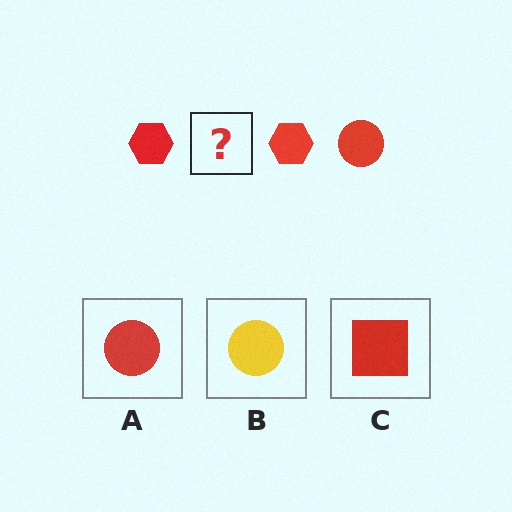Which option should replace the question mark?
Option A.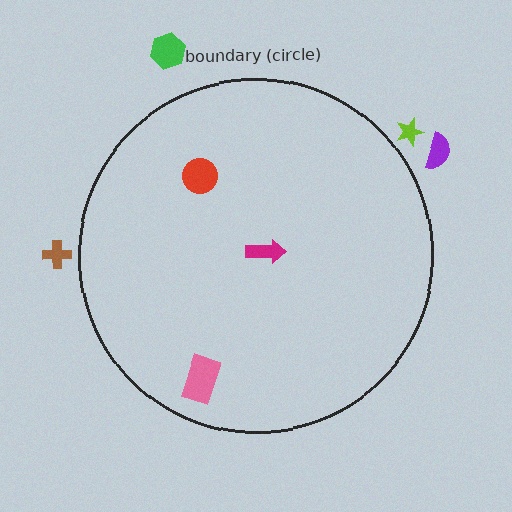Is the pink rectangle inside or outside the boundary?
Inside.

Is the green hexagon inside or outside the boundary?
Outside.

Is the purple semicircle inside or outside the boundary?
Outside.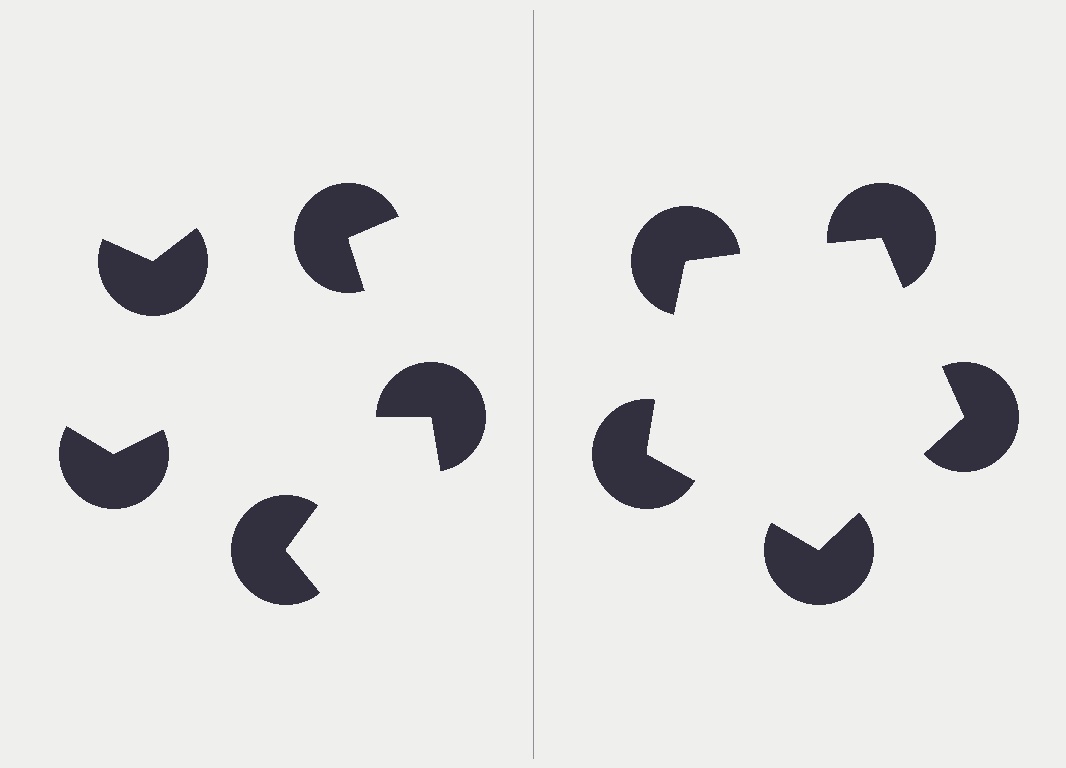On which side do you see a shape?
An illusory pentagon appears on the right side. On the left side the wedge cuts are rotated, so no coherent shape forms.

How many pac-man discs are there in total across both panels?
10 — 5 on each side.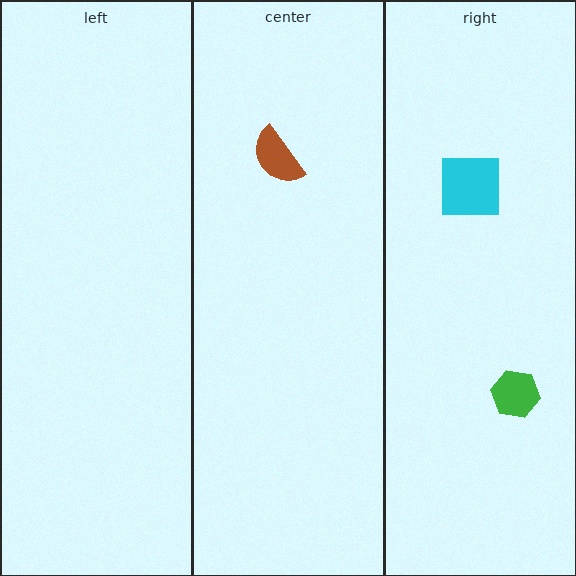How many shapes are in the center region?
1.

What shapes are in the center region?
The brown semicircle.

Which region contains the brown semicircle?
The center region.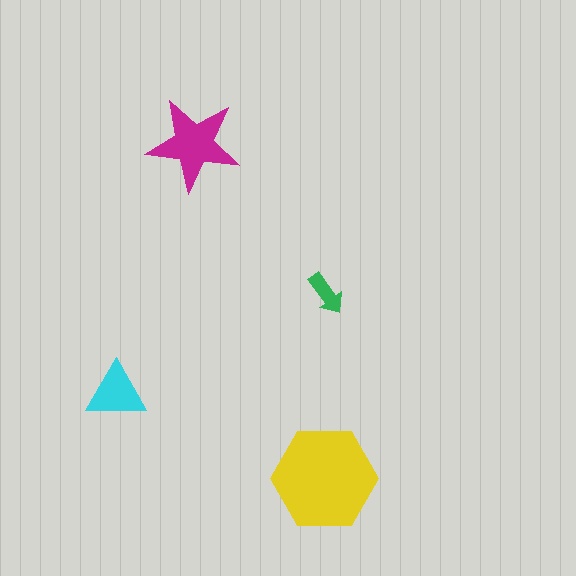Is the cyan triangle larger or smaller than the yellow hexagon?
Smaller.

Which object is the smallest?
The green arrow.